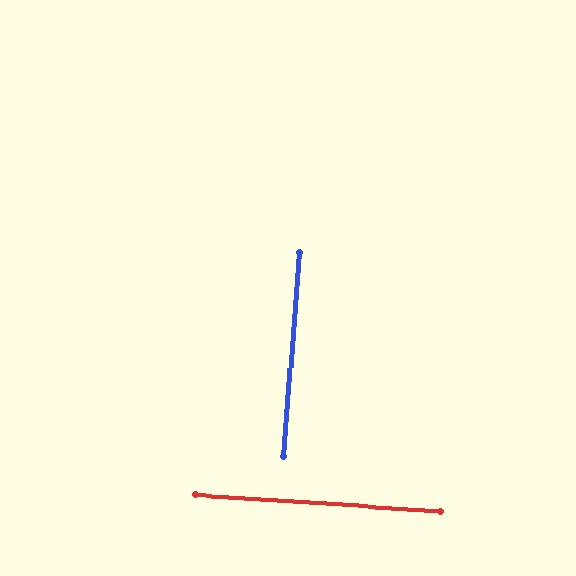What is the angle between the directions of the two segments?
Approximately 89 degrees.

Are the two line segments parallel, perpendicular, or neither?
Perpendicular — they meet at approximately 89°.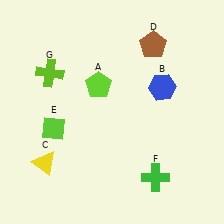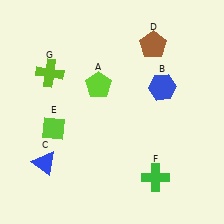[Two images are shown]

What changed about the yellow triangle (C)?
In Image 1, C is yellow. In Image 2, it changed to blue.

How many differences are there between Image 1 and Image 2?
There is 1 difference between the two images.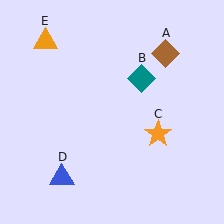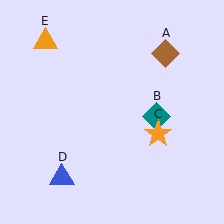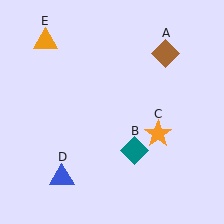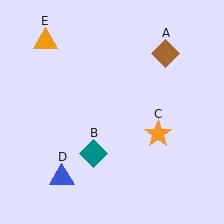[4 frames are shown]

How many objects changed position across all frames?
1 object changed position: teal diamond (object B).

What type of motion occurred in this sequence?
The teal diamond (object B) rotated clockwise around the center of the scene.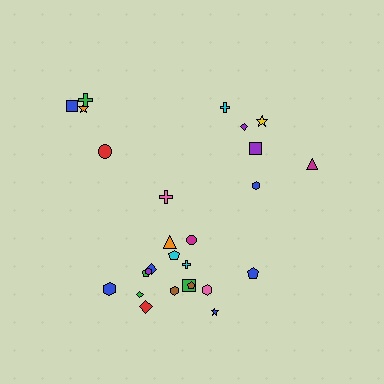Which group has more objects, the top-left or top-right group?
The top-right group.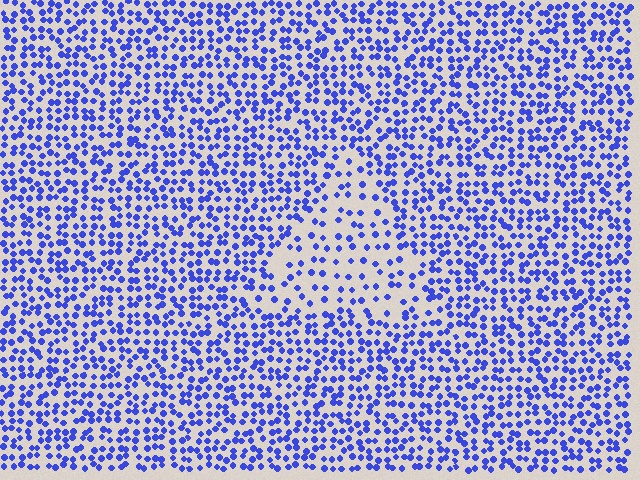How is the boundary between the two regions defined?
The boundary is defined by a change in element density (approximately 2.1x ratio). All elements are the same color, size, and shape.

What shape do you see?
I see a triangle.